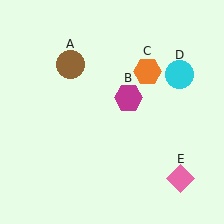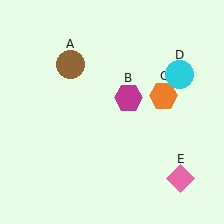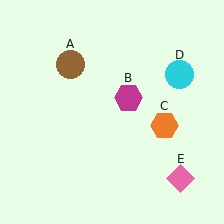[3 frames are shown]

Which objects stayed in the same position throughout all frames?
Brown circle (object A) and magenta hexagon (object B) and cyan circle (object D) and pink diamond (object E) remained stationary.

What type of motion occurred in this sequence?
The orange hexagon (object C) rotated clockwise around the center of the scene.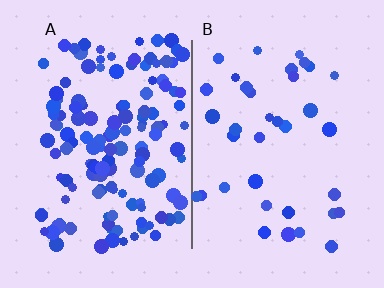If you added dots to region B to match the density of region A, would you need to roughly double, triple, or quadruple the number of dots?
Approximately quadruple.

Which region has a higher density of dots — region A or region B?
A (the left).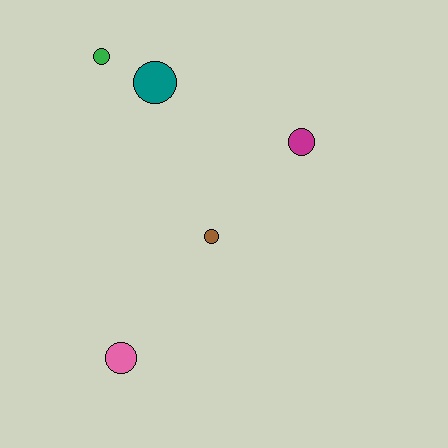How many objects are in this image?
There are 5 objects.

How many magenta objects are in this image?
There is 1 magenta object.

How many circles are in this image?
There are 5 circles.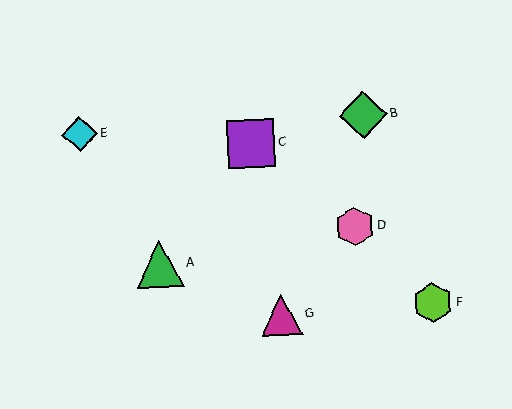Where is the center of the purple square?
The center of the purple square is at (251, 144).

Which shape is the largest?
The green diamond (labeled B) is the largest.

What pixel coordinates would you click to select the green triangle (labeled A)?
Click at (160, 264) to select the green triangle A.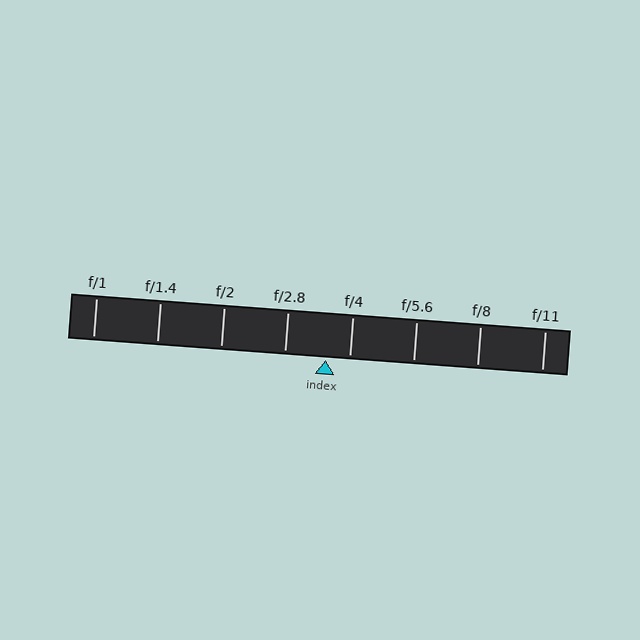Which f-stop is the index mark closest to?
The index mark is closest to f/4.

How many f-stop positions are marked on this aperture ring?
There are 8 f-stop positions marked.